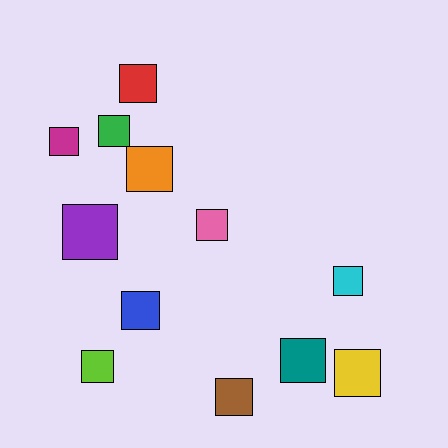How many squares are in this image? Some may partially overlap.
There are 12 squares.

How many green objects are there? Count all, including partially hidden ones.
There is 1 green object.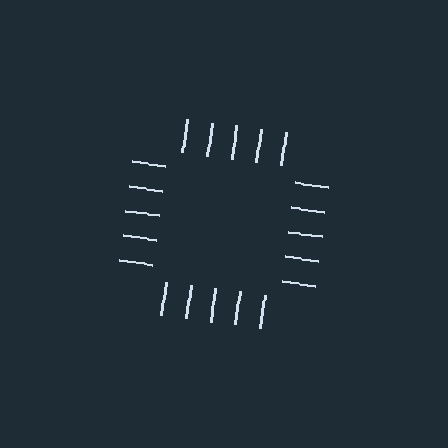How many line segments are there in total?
20 — 5 along each of the 4 edges.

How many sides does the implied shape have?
4 sides — the line-ends trace a square.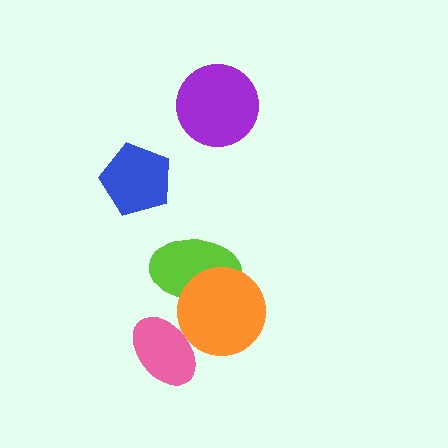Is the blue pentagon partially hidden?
No, no other shape covers it.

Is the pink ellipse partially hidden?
Yes, it is partially covered by another shape.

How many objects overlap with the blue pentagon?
0 objects overlap with the blue pentagon.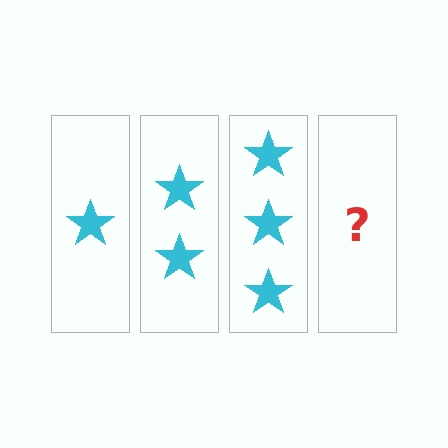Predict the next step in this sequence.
The next step is 4 stars.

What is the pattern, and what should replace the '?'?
The pattern is that each step adds one more star. The '?' should be 4 stars.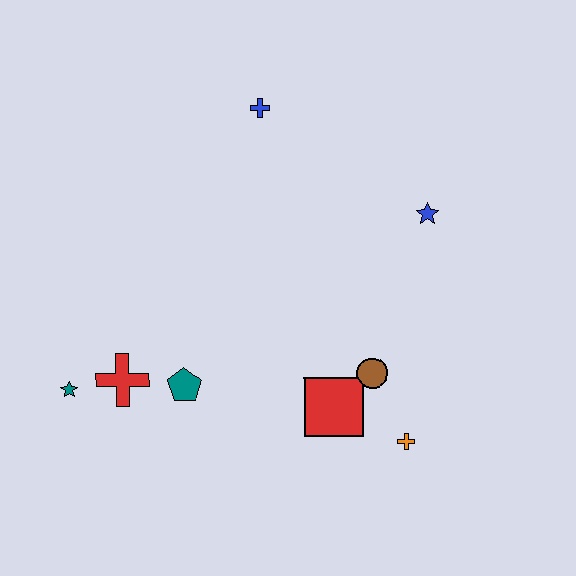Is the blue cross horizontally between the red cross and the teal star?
No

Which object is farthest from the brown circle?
The teal star is farthest from the brown circle.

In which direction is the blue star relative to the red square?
The blue star is above the red square.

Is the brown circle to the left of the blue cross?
No